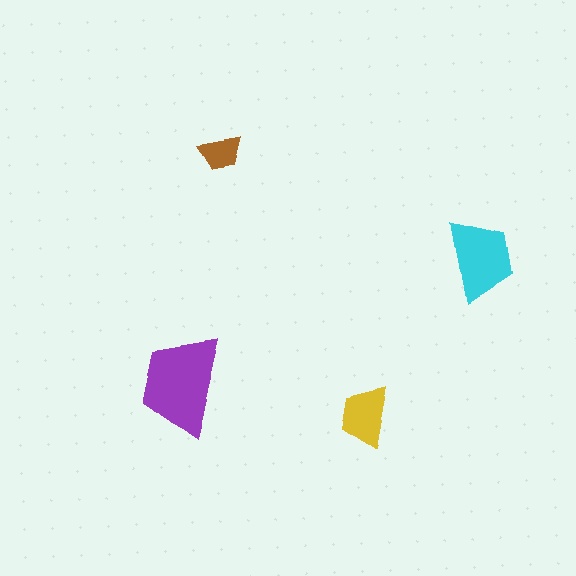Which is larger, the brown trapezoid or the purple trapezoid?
The purple one.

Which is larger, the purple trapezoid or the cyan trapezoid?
The purple one.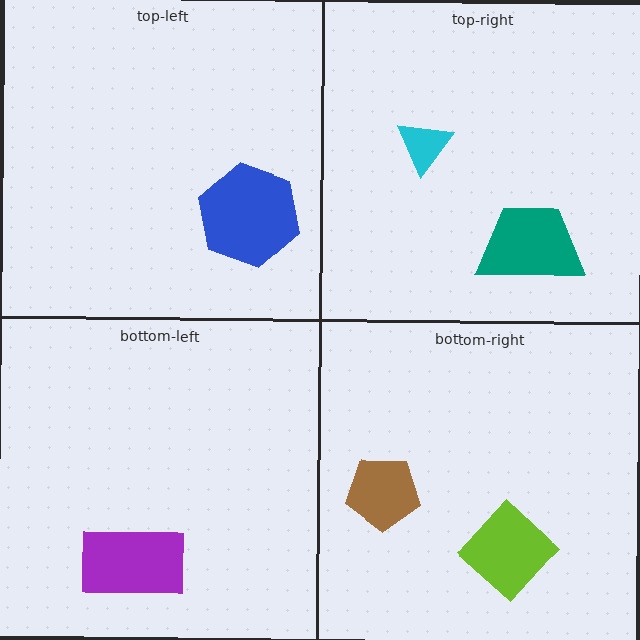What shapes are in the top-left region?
The blue hexagon.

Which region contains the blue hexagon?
The top-left region.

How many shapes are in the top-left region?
1.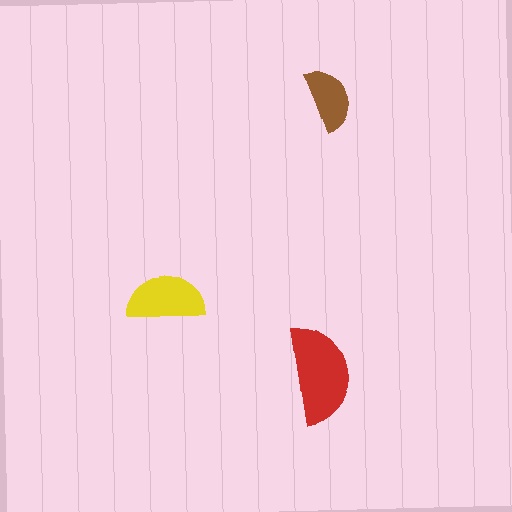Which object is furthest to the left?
The yellow semicircle is leftmost.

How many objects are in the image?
There are 3 objects in the image.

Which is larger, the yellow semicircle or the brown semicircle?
The yellow one.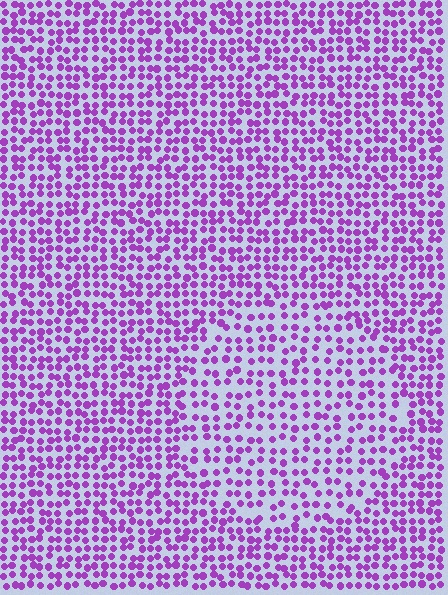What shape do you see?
I see a circle.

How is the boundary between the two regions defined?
The boundary is defined by a change in element density (approximately 1.5x ratio). All elements are the same color, size, and shape.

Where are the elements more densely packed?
The elements are more densely packed outside the circle boundary.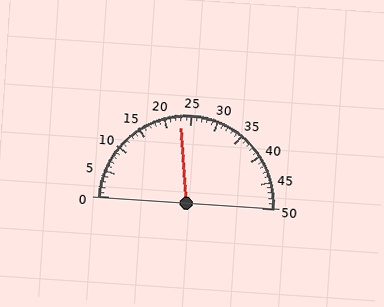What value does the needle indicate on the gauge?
The needle indicates approximately 23.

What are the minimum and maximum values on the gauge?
The gauge ranges from 0 to 50.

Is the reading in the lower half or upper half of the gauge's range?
The reading is in the lower half of the range (0 to 50).